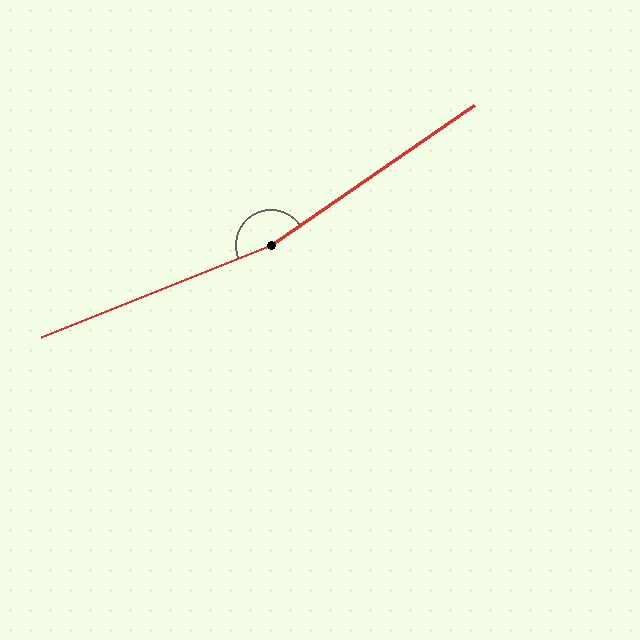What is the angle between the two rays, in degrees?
Approximately 167 degrees.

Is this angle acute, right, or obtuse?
It is obtuse.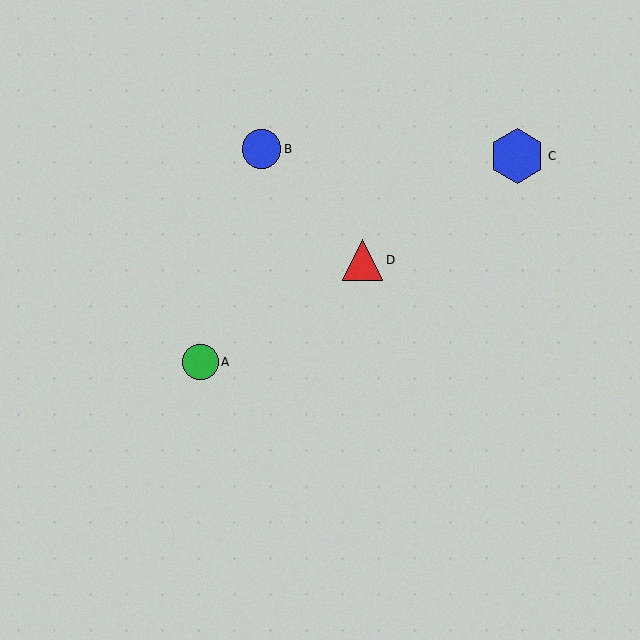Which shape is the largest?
The blue hexagon (labeled C) is the largest.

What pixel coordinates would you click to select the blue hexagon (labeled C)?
Click at (517, 156) to select the blue hexagon C.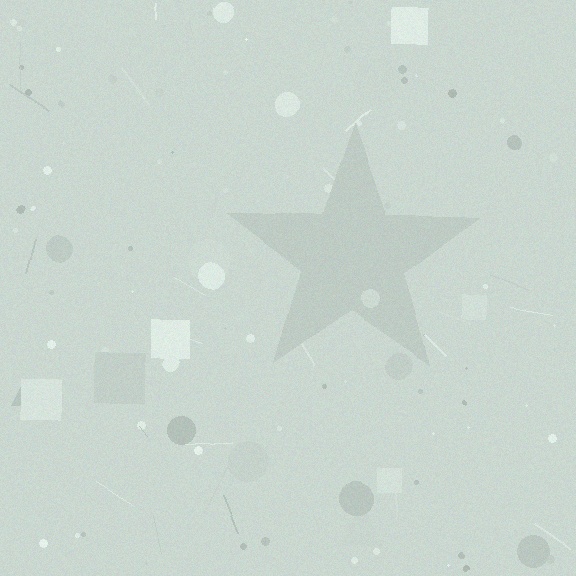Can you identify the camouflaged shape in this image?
The camouflaged shape is a star.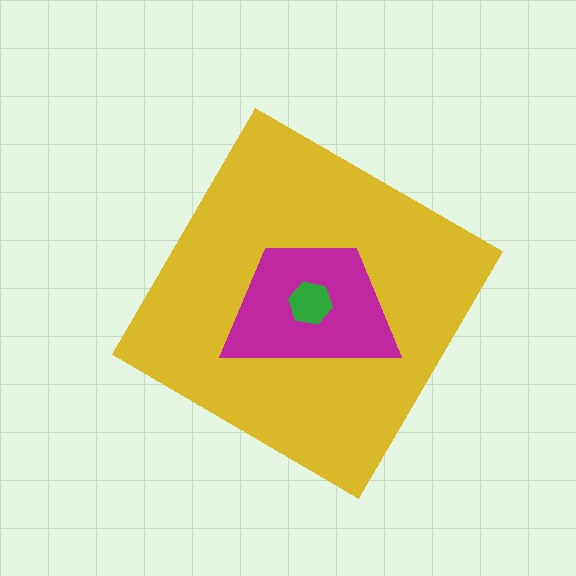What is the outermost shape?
The yellow diamond.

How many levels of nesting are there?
3.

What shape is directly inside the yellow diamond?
The magenta trapezoid.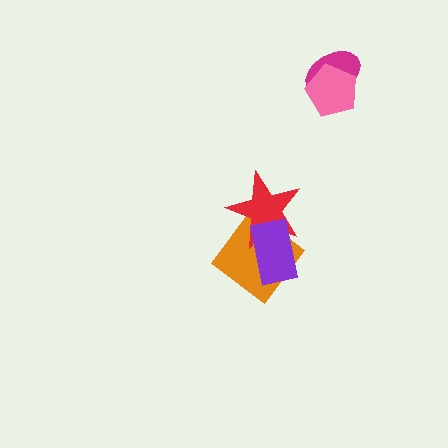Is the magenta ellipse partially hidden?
Yes, it is partially covered by another shape.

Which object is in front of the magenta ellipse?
The pink pentagon is in front of the magenta ellipse.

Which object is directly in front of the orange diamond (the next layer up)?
The red star is directly in front of the orange diamond.